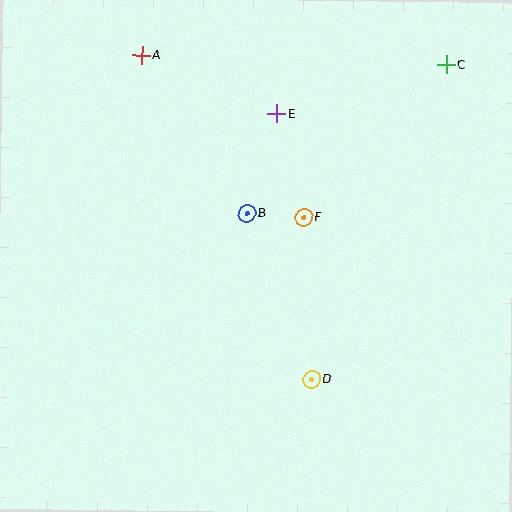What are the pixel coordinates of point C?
Point C is at (446, 64).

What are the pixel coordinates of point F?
Point F is at (304, 217).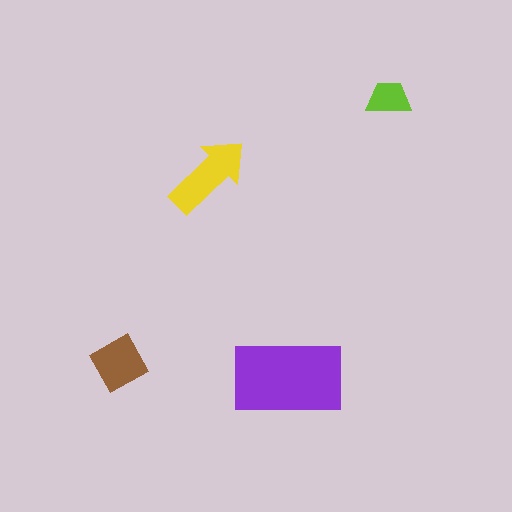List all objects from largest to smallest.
The purple rectangle, the yellow arrow, the brown diamond, the lime trapezoid.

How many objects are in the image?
There are 4 objects in the image.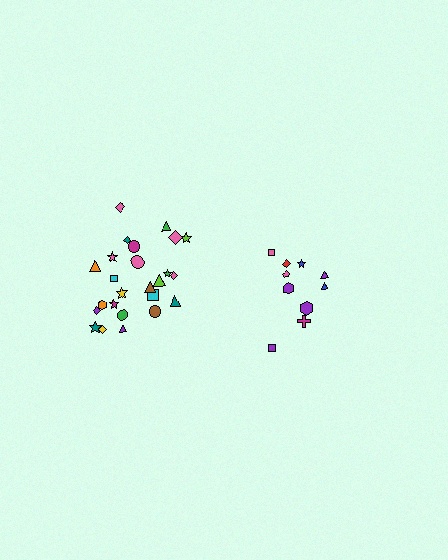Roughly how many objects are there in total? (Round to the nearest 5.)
Roughly 35 objects in total.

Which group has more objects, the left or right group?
The left group.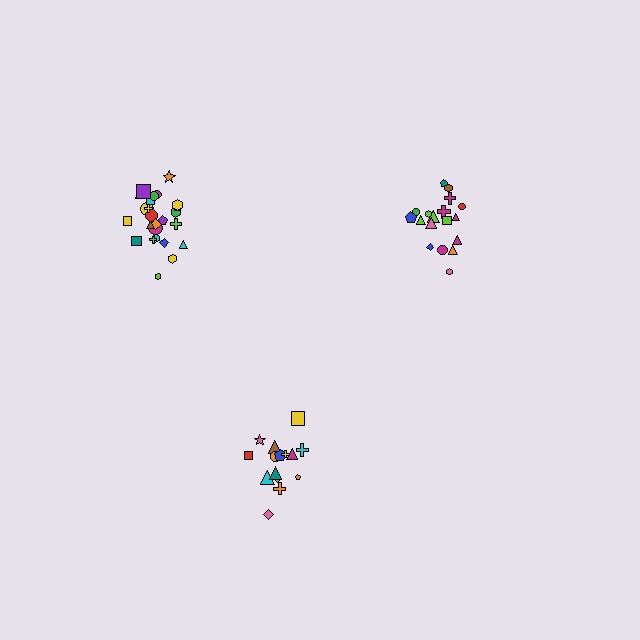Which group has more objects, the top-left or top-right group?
The top-left group.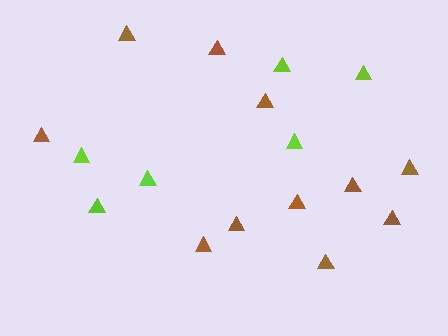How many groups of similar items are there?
There are 2 groups: one group of lime triangles (6) and one group of brown triangles (11).